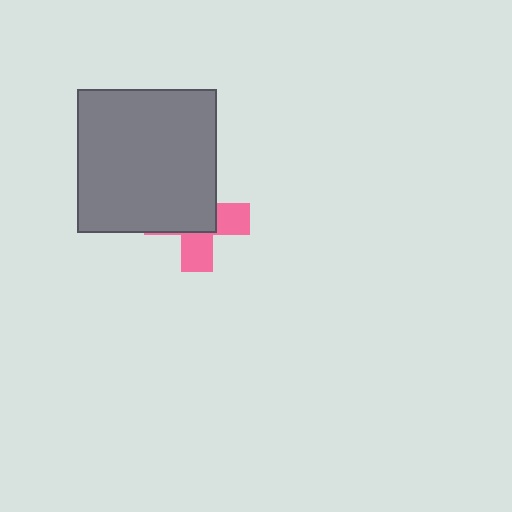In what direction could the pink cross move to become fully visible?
The pink cross could move toward the lower-right. That would shift it out from behind the gray rectangle entirely.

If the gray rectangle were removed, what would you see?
You would see the complete pink cross.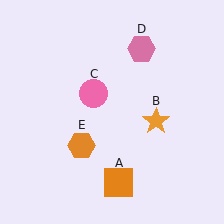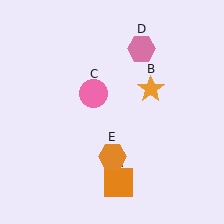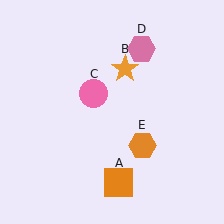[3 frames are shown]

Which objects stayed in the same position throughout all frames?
Orange square (object A) and pink circle (object C) and pink hexagon (object D) remained stationary.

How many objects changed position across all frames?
2 objects changed position: orange star (object B), orange hexagon (object E).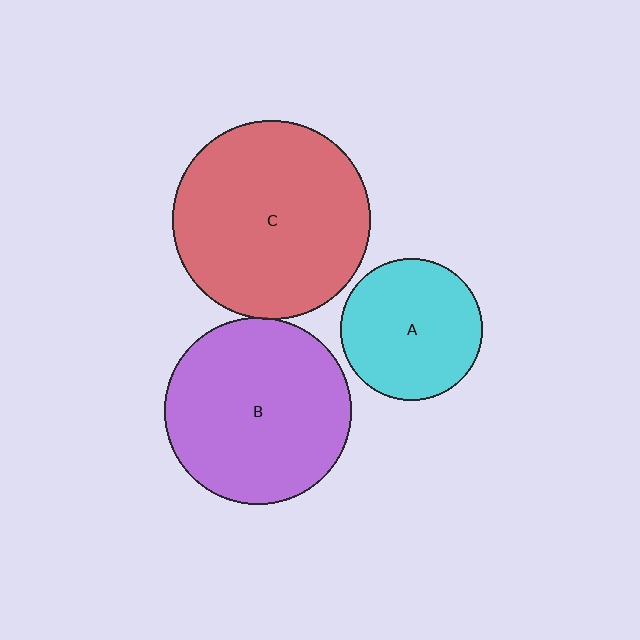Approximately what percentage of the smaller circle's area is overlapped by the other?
Approximately 5%.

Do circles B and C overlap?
Yes.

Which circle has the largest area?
Circle C (red).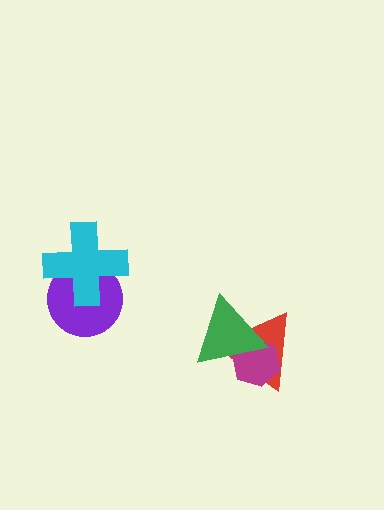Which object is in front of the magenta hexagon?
The green triangle is in front of the magenta hexagon.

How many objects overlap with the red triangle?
2 objects overlap with the red triangle.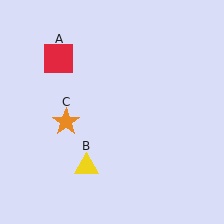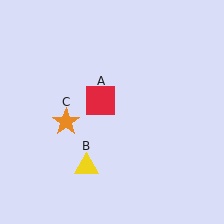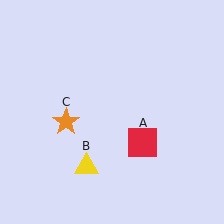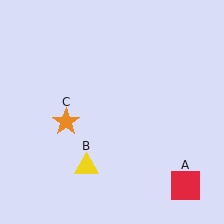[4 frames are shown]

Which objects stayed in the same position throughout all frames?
Yellow triangle (object B) and orange star (object C) remained stationary.